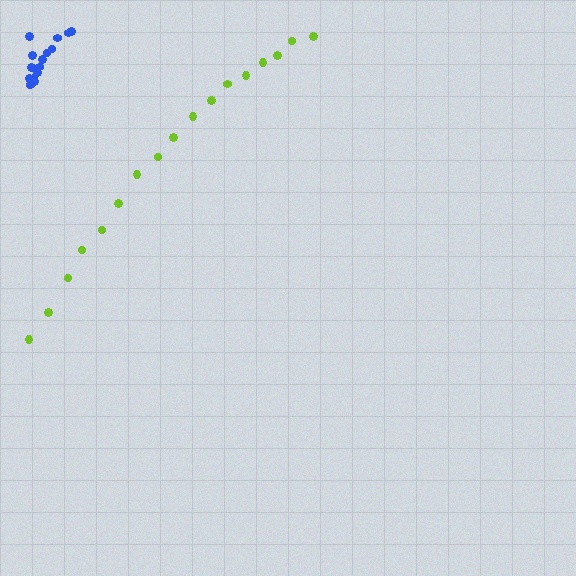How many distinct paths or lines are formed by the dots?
There are 2 distinct paths.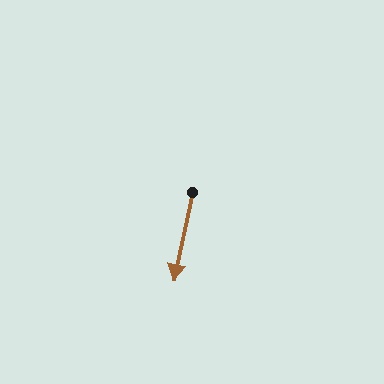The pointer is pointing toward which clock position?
Roughly 6 o'clock.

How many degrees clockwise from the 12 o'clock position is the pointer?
Approximately 192 degrees.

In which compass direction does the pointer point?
South.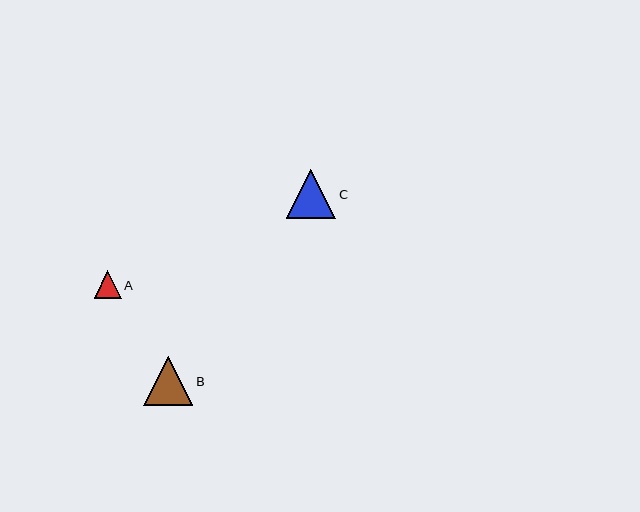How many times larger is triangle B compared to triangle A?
Triangle B is approximately 1.8 times the size of triangle A.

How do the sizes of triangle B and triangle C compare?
Triangle B and triangle C are approximately the same size.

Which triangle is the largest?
Triangle B is the largest with a size of approximately 49 pixels.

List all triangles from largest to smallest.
From largest to smallest: B, C, A.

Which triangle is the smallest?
Triangle A is the smallest with a size of approximately 27 pixels.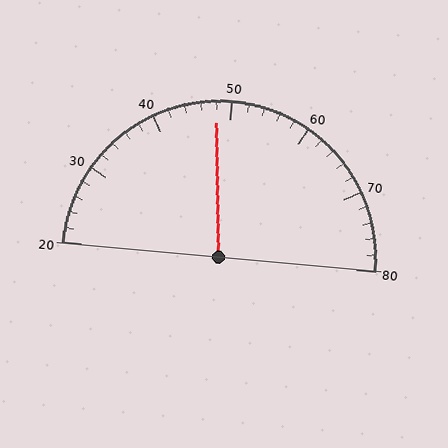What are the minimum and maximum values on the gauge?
The gauge ranges from 20 to 80.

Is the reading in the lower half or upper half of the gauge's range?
The reading is in the lower half of the range (20 to 80).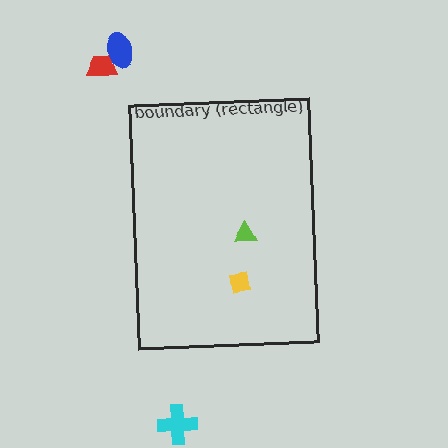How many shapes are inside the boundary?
2 inside, 3 outside.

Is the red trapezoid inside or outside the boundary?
Outside.